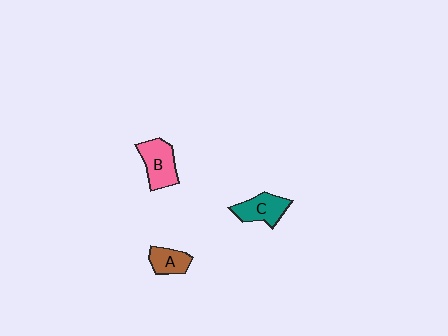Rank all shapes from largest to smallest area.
From largest to smallest: B (pink), C (teal), A (brown).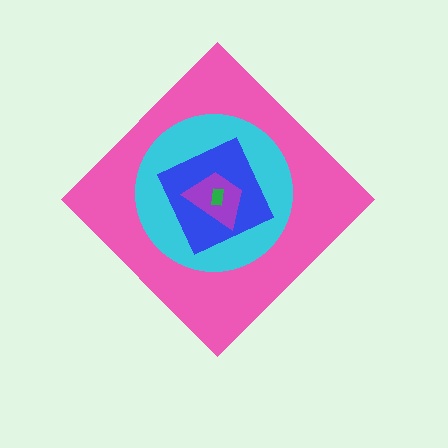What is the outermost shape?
The pink diamond.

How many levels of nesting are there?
5.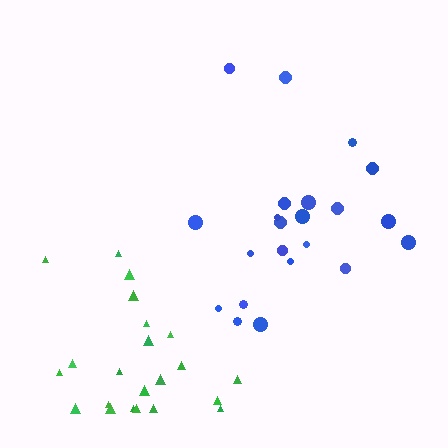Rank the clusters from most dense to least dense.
green, blue.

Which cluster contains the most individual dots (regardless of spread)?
Blue (22).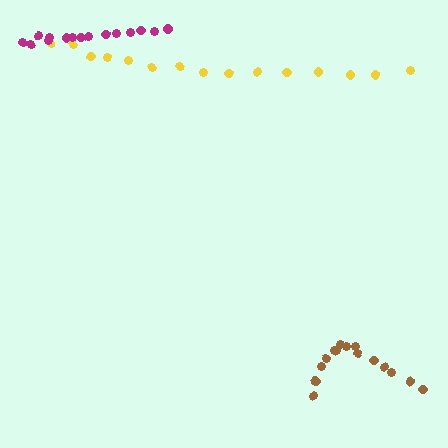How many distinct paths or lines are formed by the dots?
There are 3 distinct paths.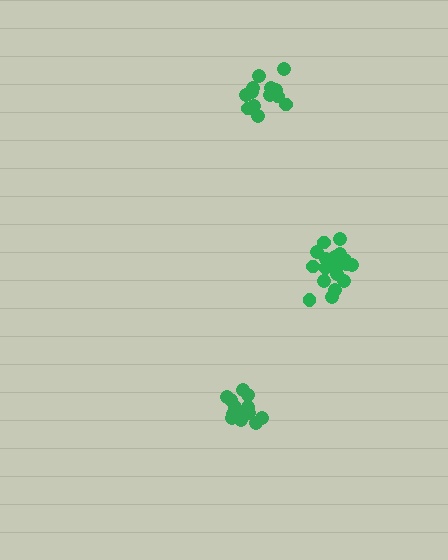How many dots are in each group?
Group 1: 13 dots, Group 2: 13 dots, Group 3: 18 dots (44 total).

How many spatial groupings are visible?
There are 3 spatial groupings.